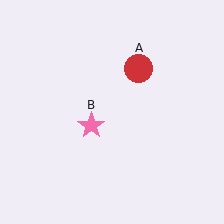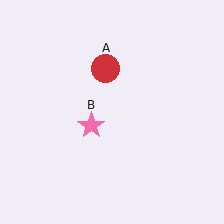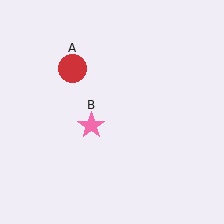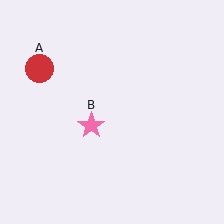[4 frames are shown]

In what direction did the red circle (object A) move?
The red circle (object A) moved left.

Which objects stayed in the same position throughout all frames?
Pink star (object B) remained stationary.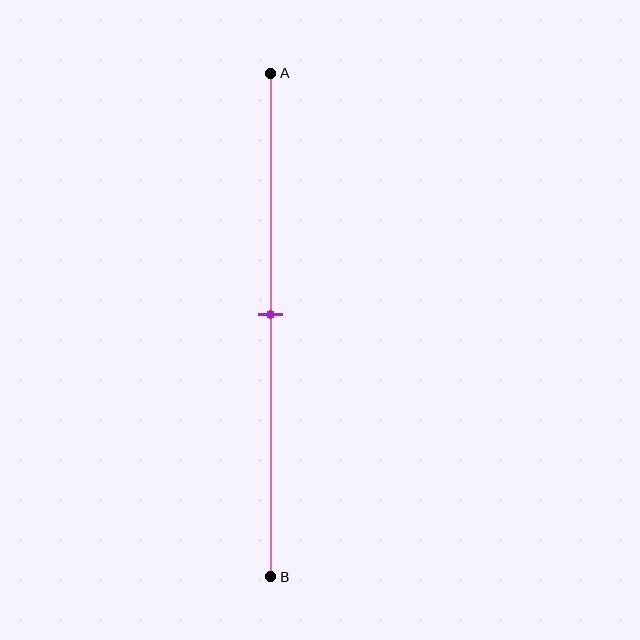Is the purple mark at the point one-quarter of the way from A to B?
No, the mark is at about 50% from A, not at the 25% one-quarter point.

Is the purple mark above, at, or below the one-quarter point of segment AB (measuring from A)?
The purple mark is below the one-quarter point of segment AB.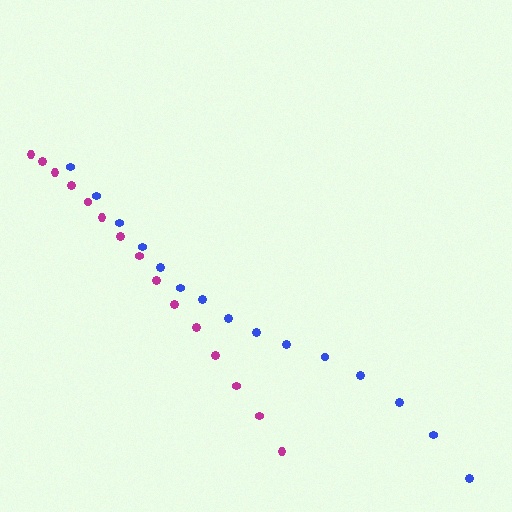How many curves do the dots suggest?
There are 2 distinct paths.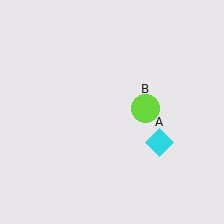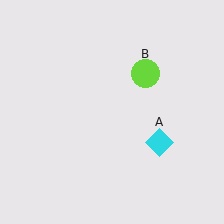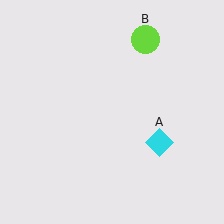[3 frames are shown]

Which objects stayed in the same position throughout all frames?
Cyan diamond (object A) remained stationary.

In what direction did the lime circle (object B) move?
The lime circle (object B) moved up.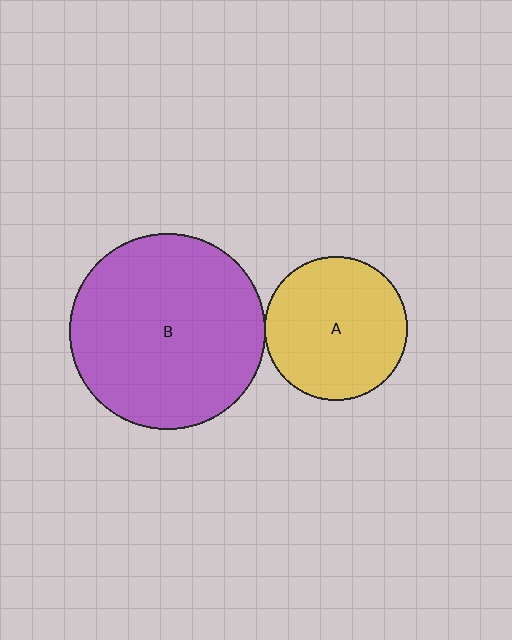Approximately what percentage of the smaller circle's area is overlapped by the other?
Approximately 5%.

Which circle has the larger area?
Circle B (purple).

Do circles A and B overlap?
Yes.